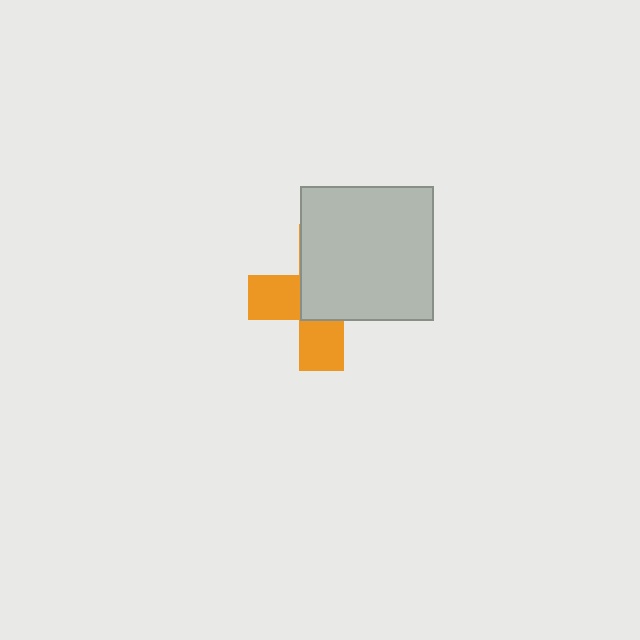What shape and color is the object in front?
The object in front is a light gray square.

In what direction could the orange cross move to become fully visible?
The orange cross could move toward the lower-left. That would shift it out from behind the light gray square entirely.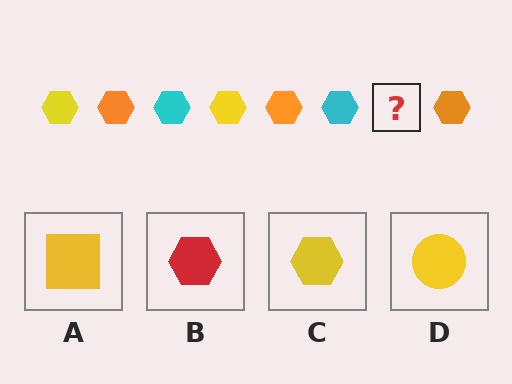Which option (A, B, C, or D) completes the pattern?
C.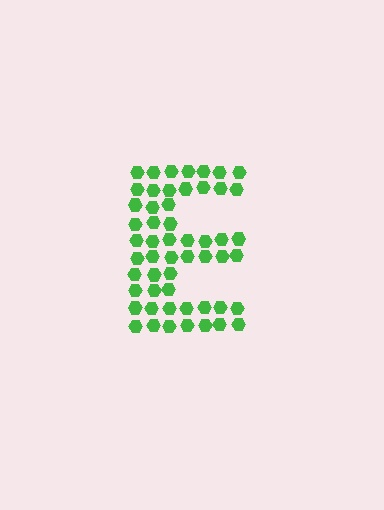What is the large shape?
The large shape is the letter E.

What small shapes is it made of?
It is made of small hexagons.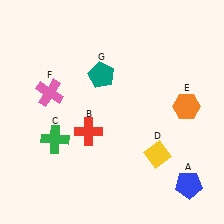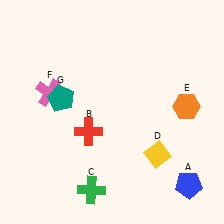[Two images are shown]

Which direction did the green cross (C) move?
The green cross (C) moved down.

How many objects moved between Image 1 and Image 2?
2 objects moved between the two images.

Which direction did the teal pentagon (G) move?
The teal pentagon (G) moved left.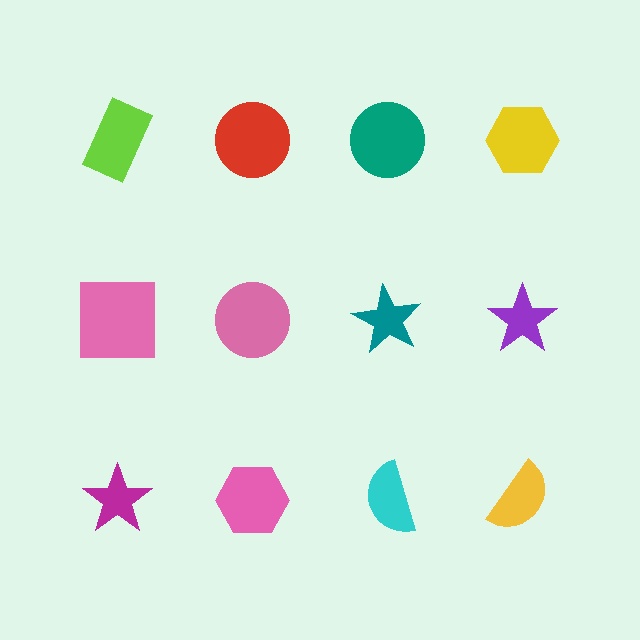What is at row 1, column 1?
A lime rectangle.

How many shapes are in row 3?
4 shapes.